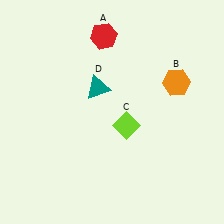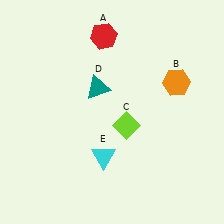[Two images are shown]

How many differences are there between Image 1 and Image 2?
There is 1 difference between the two images.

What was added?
A cyan triangle (E) was added in Image 2.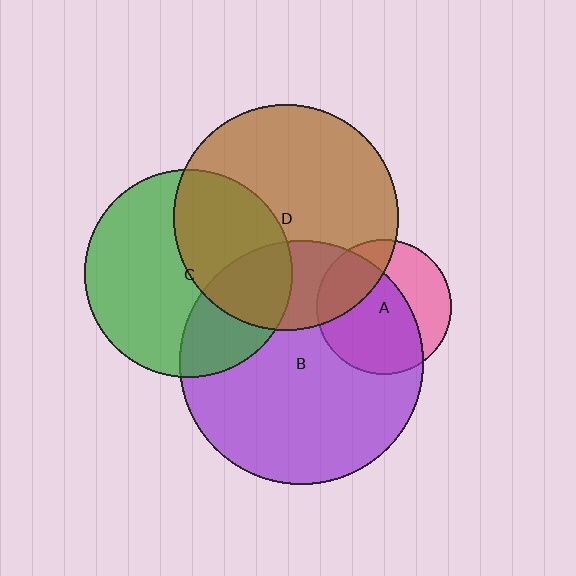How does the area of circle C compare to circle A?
Approximately 2.4 times.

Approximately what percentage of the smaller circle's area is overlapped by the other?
Approximately 65%.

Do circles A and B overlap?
Yes.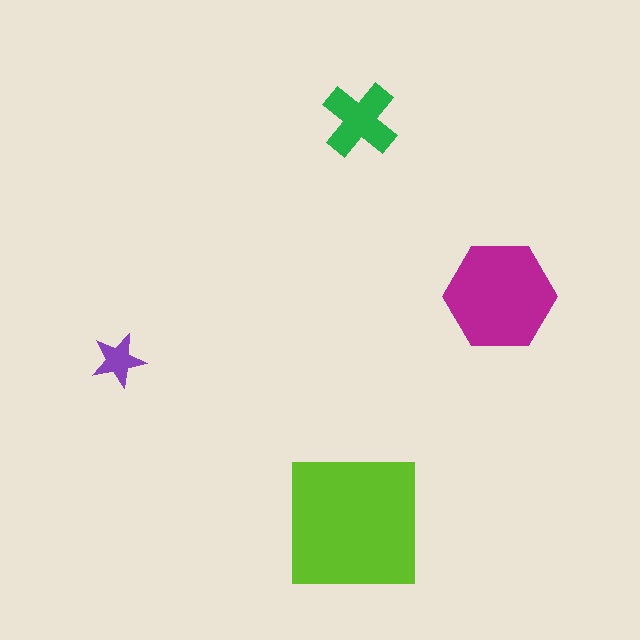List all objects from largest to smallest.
The lime square, the magenta hexagon, the green cross, the purple star.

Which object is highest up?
The green cross is topmost.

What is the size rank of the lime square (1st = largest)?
1st.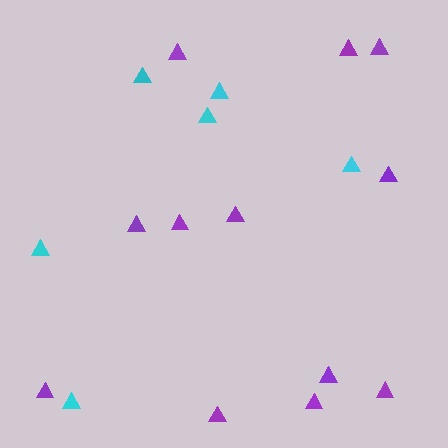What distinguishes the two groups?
There are 2 groups: one group of purple triangles (12) and one group of cyan triangles (6).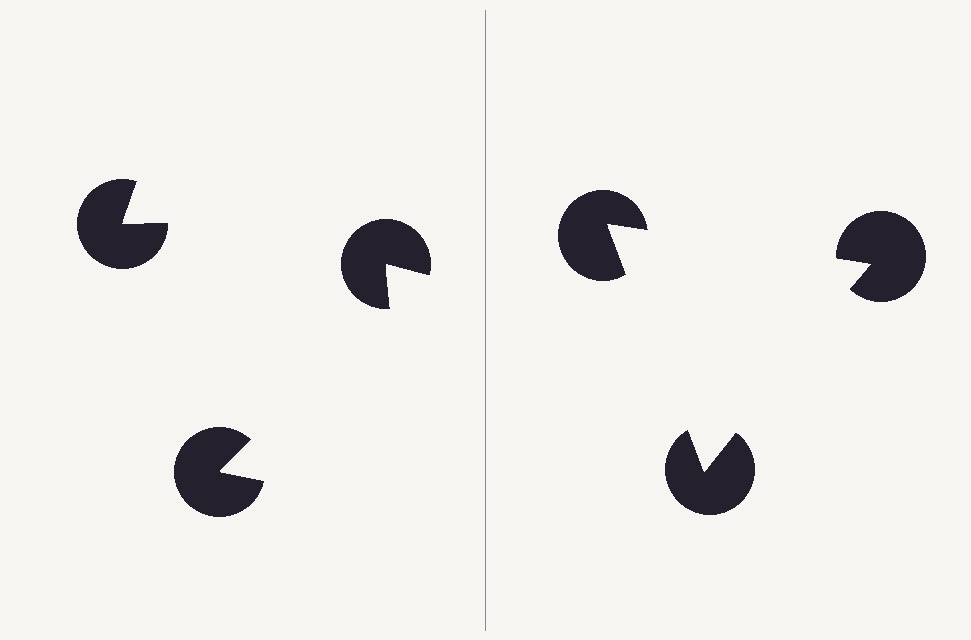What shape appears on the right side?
An illusory triangle.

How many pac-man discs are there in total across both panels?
6 — 3 on each side.